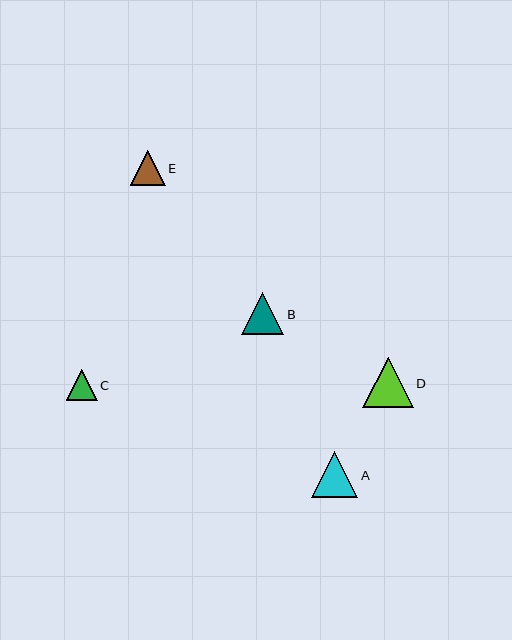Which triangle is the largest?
Triangle D is the largest with a size of approximately 50 pixels.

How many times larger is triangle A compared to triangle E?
Triangle A is approximately 1.3 times the size of triangle E.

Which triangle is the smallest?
Triangle C is the smallest with a size of approximately 31 pixels.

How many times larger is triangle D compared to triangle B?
Triangle D is approximately 1.2 times the size of triangle B.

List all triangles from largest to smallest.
From largest to smallest: D, A, B, E, C.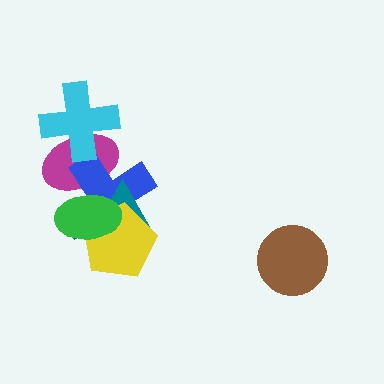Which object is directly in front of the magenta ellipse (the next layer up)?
The blue cross is directly in front of the magenta ellipse.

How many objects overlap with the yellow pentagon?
3 objects overlap with the yellow pentagon.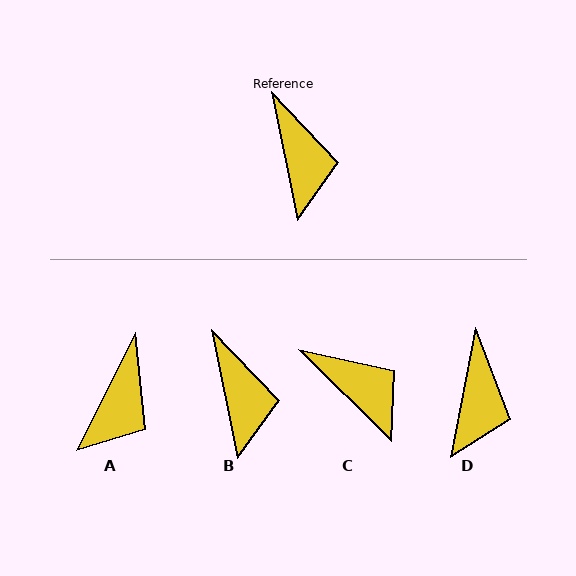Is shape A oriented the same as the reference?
No, it is off by about 38 degrees.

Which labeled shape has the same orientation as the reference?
B.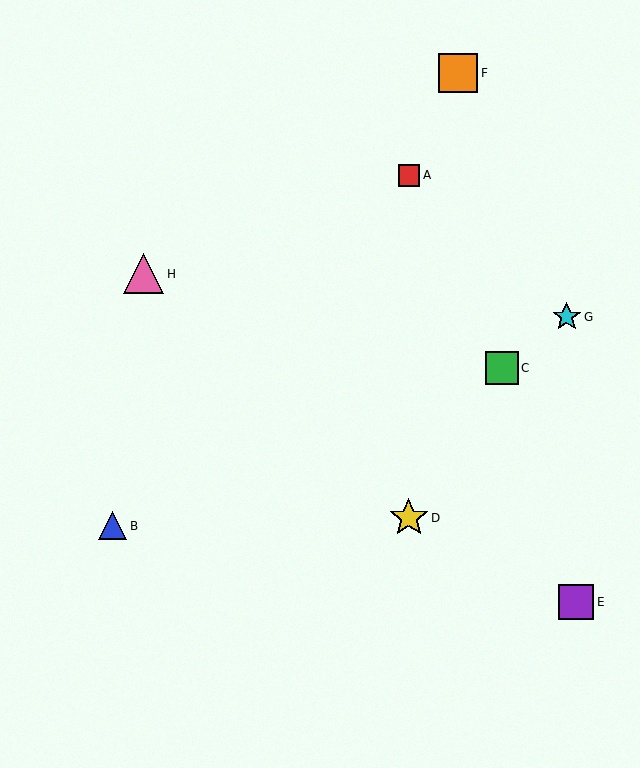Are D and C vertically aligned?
No, D is at x≈409 and C is at x≈502.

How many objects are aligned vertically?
2 objects (A, D) are aligned vertically.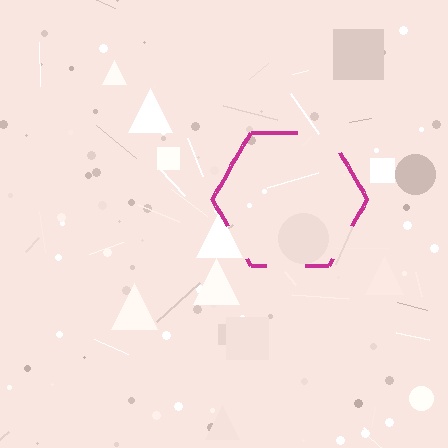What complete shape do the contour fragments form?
The contour fragments form a hexagon.